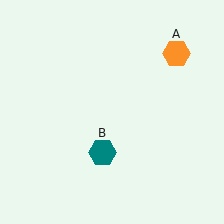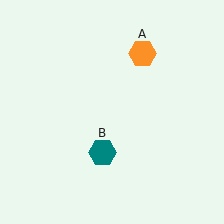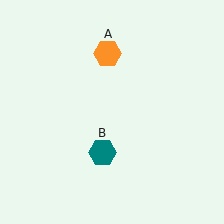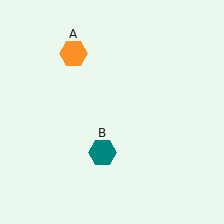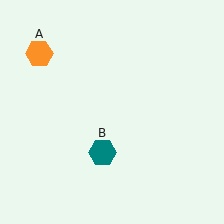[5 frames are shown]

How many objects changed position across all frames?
1 object changed position: orange hexagon (object A).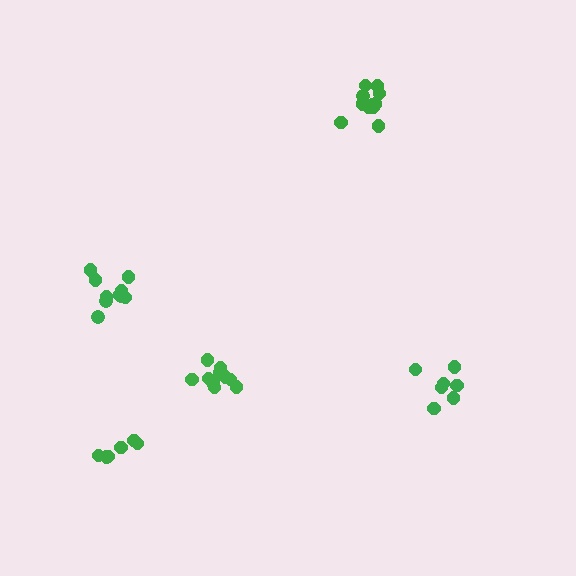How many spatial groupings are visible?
There are 5 spatial groupings.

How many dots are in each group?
Group 1: 10 dots, Group 2: 6 dots, Group 3: 11 dots, Group 4: 7 dots, Group 5: 11 dots (45 total).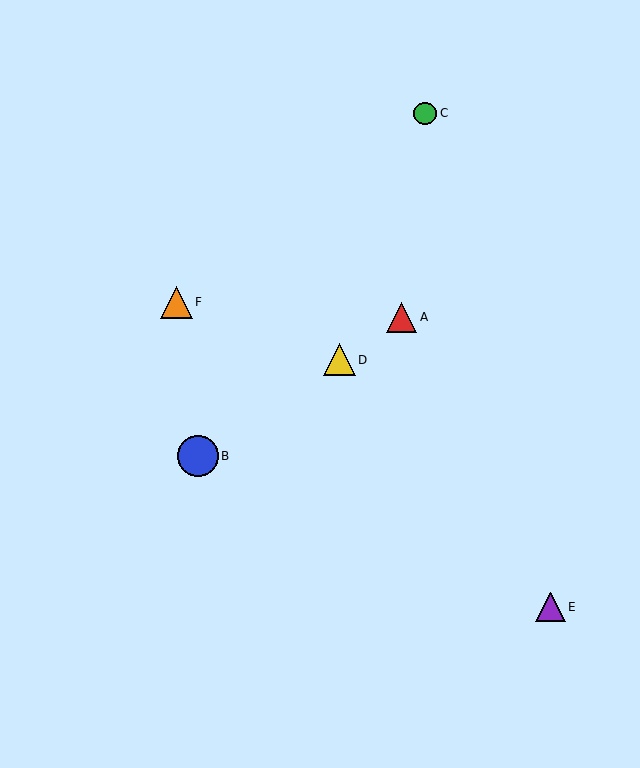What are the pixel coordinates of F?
Object F is at (176, 302).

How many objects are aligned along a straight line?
3 objects (A, B, D) are aligned along a straight line.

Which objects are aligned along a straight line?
Objects A, B, D are aligned along a straight line.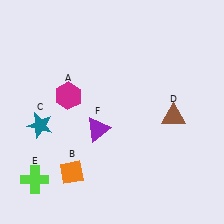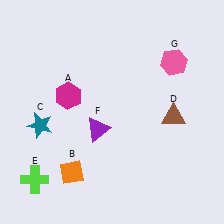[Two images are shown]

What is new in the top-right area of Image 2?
A pink hexagon (G) was added in the top-right area of Image 2.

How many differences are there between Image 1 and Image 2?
There is 1 difference between the two images.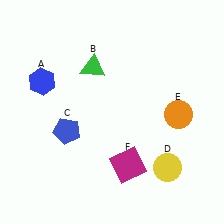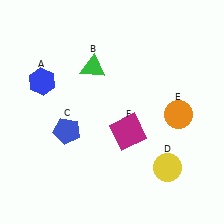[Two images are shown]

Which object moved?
The magenta square (F) moved up.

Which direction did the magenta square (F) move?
The magenta square (F) moved up.